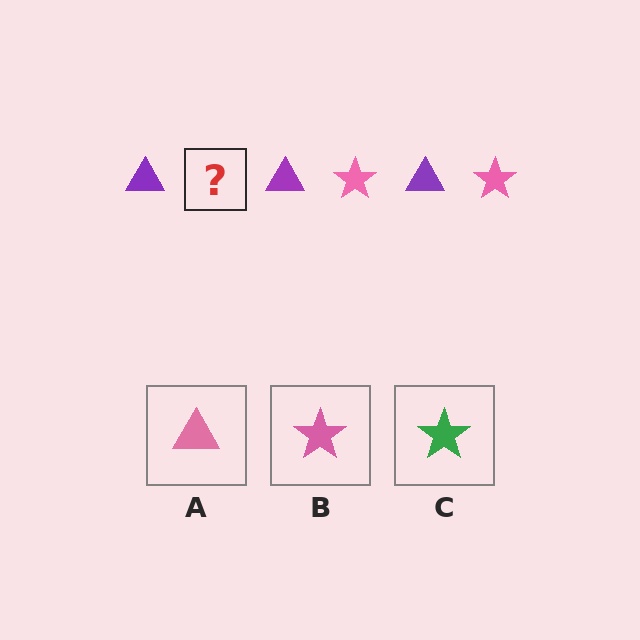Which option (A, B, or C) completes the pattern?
B.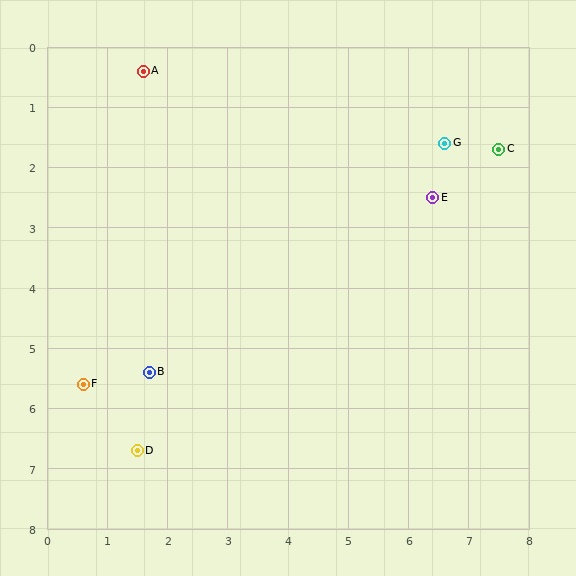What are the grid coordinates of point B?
Point B is at approximately (1.7, 5.4).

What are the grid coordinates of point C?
Point C is at approximately (7.5, 1.7).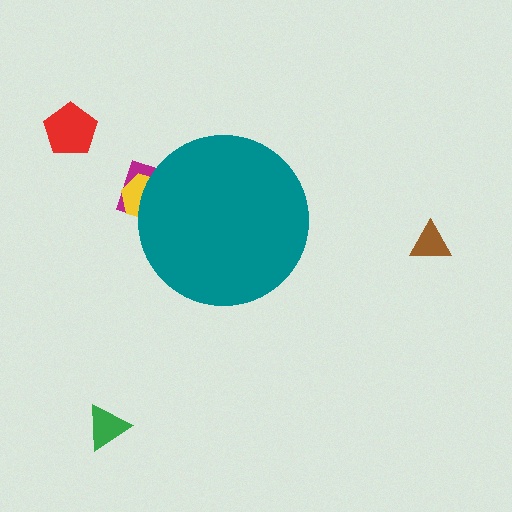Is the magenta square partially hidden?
Yes, the magenta square is partially hidden behind the teal circle.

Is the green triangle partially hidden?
No, the green triangle is fully visible.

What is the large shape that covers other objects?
A teal circle.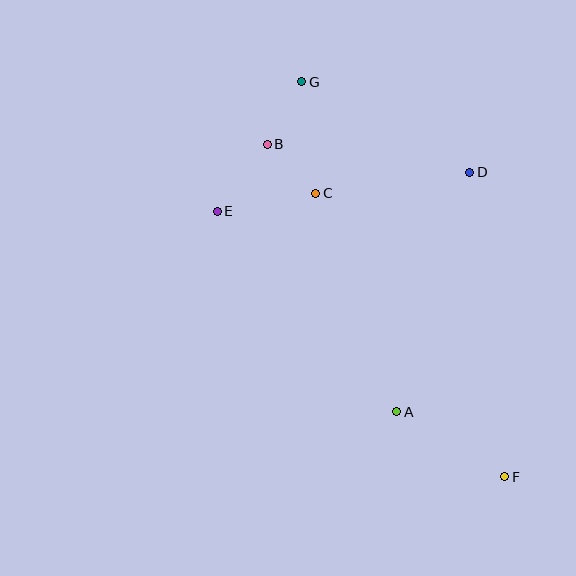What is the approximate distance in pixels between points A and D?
The distance between A and D is approximately 250 pixels.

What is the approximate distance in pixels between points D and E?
The distance between D and E is approximately 255 pixels.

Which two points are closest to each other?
Points B and C are closest to each other.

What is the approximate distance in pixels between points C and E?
The distance between C and E is approximately 100 pixels.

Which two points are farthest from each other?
Points F and G are farthest from each other.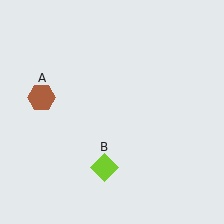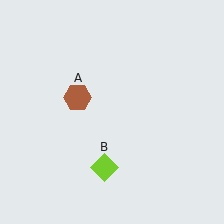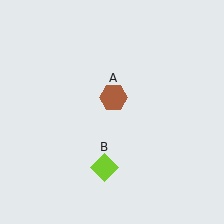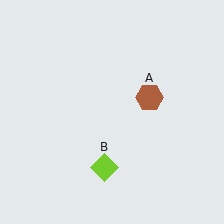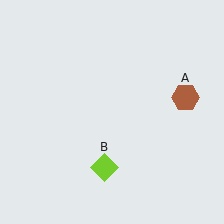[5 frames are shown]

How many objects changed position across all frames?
1 object changed position: brown hexagon (object A).